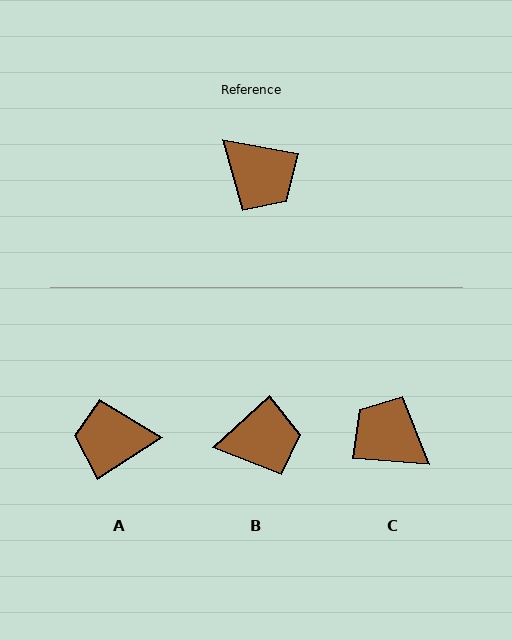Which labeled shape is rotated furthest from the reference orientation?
C, about 174 degrees away.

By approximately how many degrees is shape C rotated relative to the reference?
Approximately 174 degrees clockwise.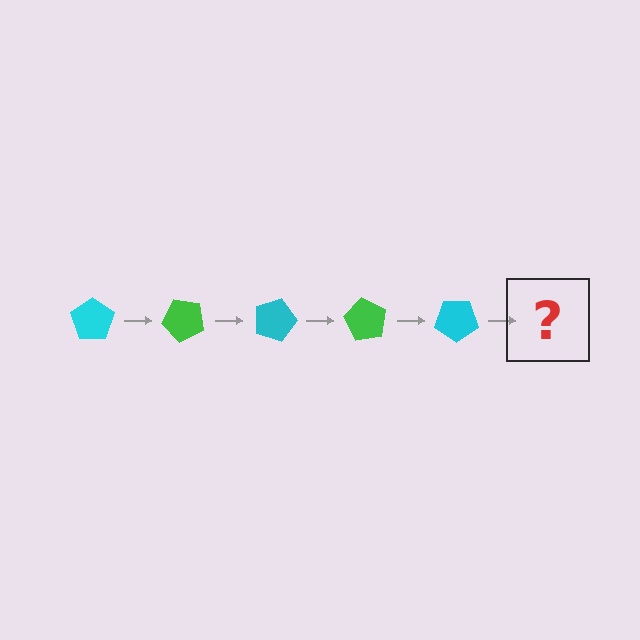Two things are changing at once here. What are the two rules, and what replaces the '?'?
The two rules are that it rotates 45 degrees each step and the color cycles through cyan and green. The '?' should be a green pentagon, rotated 225 degrees from the start.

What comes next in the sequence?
The next element should be a green pentagon, rotated 225 degrees from the start.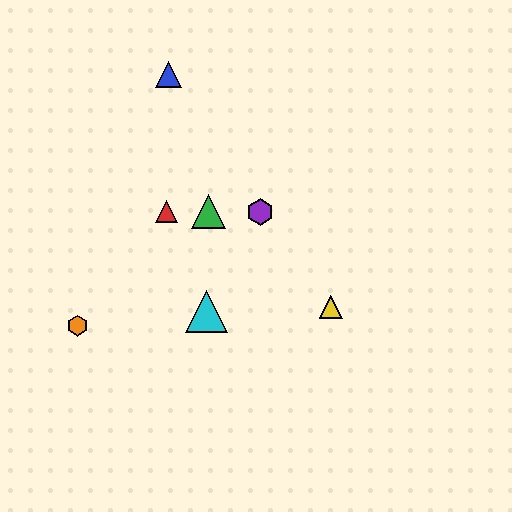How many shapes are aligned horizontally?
3 shapes (the red triangle, the green triangle, the purple hexagon) are aligned horizontally.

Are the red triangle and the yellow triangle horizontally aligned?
No, the red triangle is at y≈212 and the yellow triangle is at y≈307.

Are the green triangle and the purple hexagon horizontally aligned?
Yes, both are at y≈212.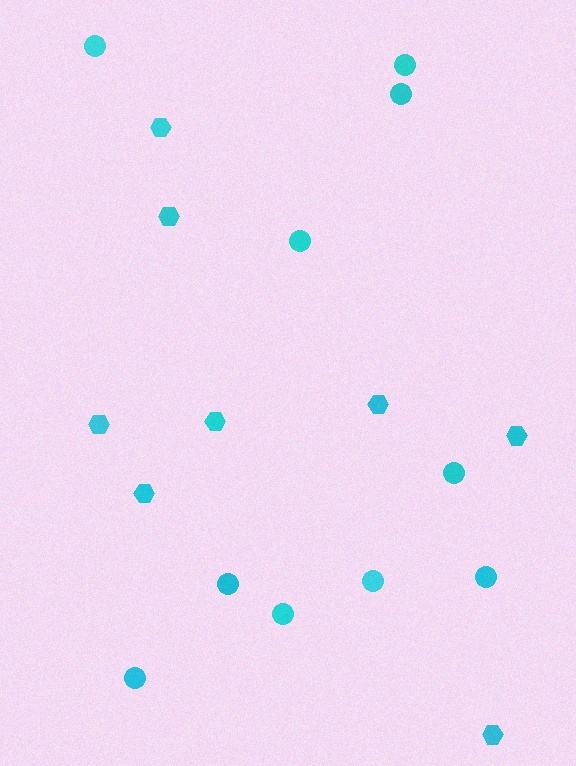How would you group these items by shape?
There are 2 groups: one group of hexagons (8) and one group of circles (10).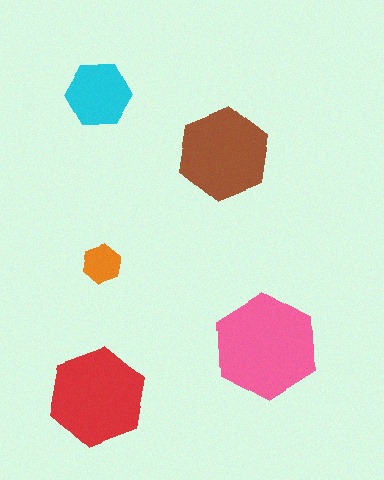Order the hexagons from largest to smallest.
the pink one, the red one, the brown one, the cyan one, the orange one.